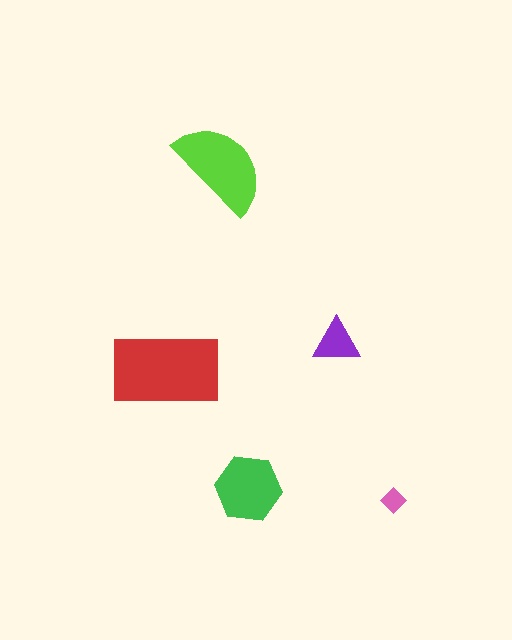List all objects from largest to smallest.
The red rectangle, the lime semicircle, the green hexagon, the purple triangle, the pink diamond.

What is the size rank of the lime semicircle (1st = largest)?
2nd.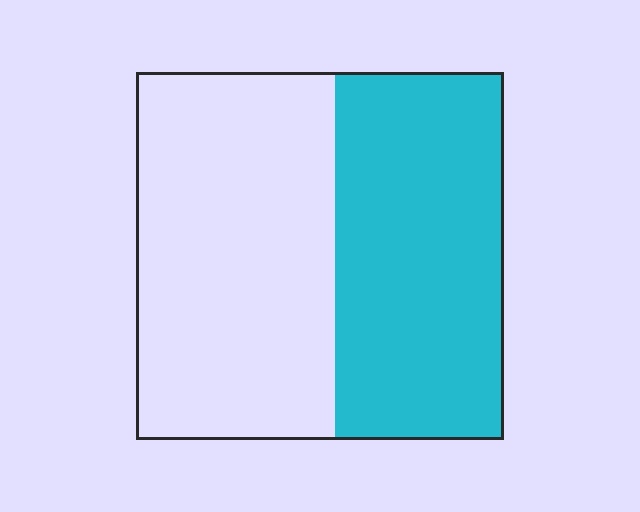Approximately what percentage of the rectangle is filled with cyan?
Approximately 45%.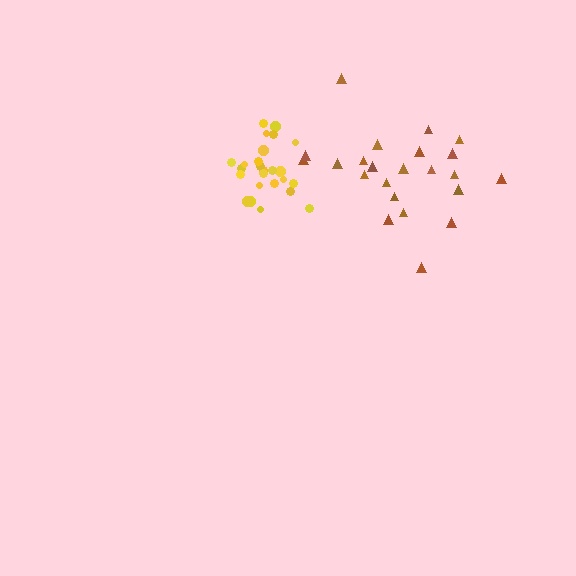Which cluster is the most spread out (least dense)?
Brown.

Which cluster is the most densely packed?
Yellow.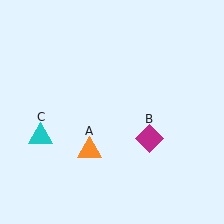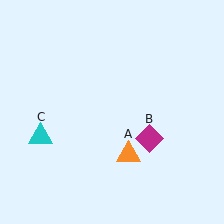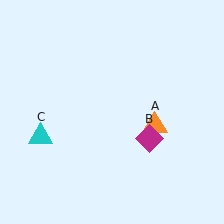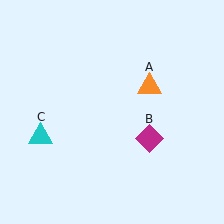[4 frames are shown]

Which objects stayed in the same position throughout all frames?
Magenta diamond (object B) and cyan triangle (object C) remained stationary.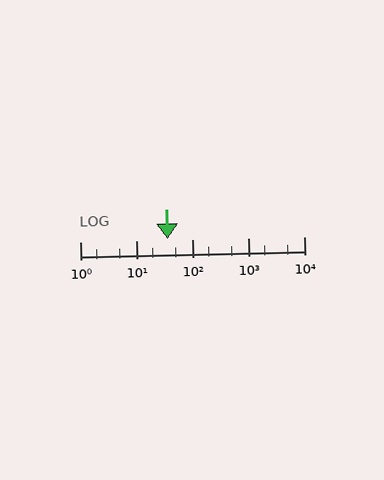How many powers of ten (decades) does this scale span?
The scale spans 4 decades, from 1 to 10000.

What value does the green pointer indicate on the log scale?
The pointer indicates approximately 37.